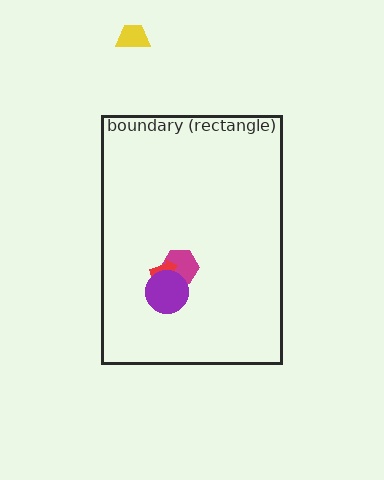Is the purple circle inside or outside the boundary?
Inside.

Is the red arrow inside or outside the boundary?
Inside.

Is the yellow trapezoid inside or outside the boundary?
Outside.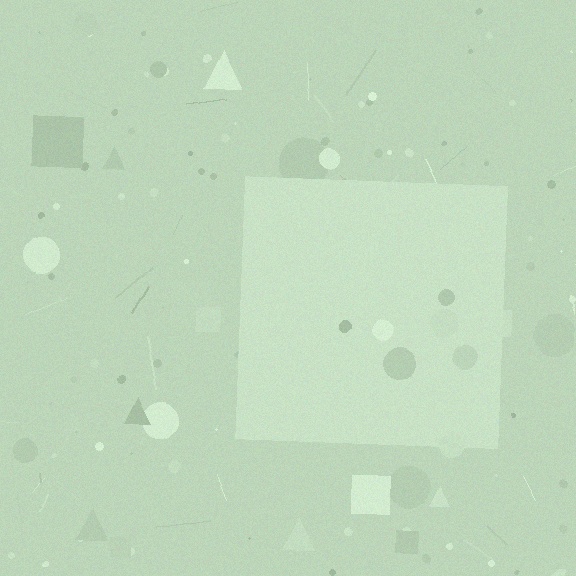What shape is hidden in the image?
A square is hidden in the image.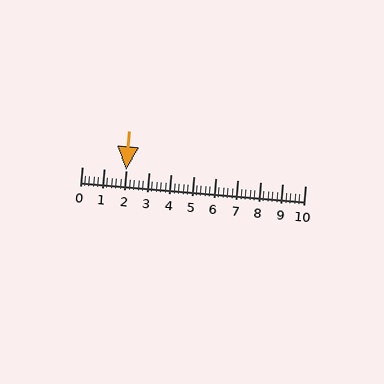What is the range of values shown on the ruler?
The ruler shows values from 0 to 10.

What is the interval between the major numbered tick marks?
The major tick marks are spaced 1 units apart.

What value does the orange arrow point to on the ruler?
The orange arrow points to approximately 2.0.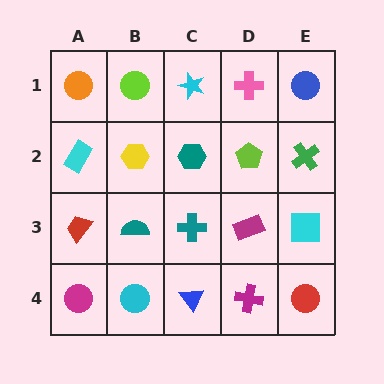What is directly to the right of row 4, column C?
A magenta cross.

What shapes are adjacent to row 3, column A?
A cyan rectangle (row 2, column A), a magenta circle (row 4, column A), a teal semicircle (row 3, column B).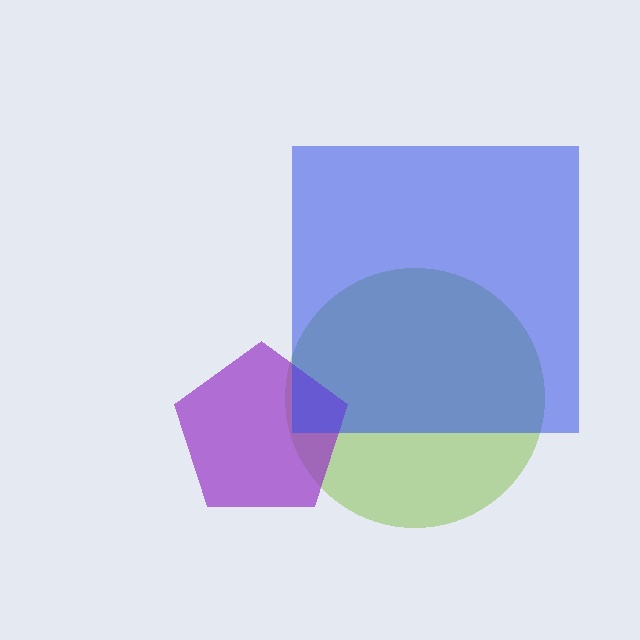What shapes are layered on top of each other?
The layered shapes are: a lime circle, a purple pentagon, a blue square.